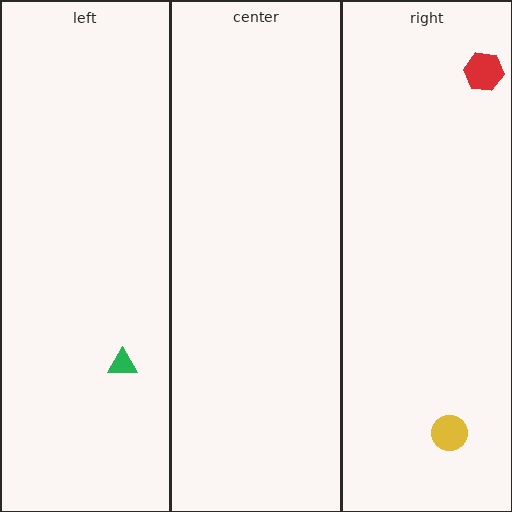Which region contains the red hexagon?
The right region.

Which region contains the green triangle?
The left region.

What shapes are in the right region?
The yellow circle, the red hexagon.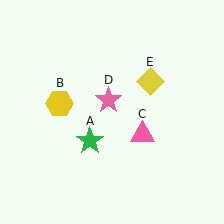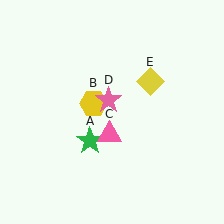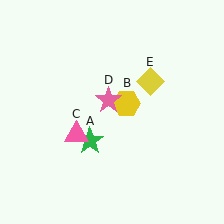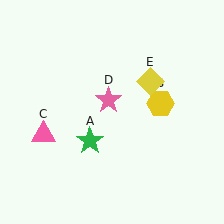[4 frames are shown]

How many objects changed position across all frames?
2 objects changed position: yellow hexagon (object B), pink triangle (object C).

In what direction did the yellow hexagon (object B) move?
The yellow hexagon (object B) moved right.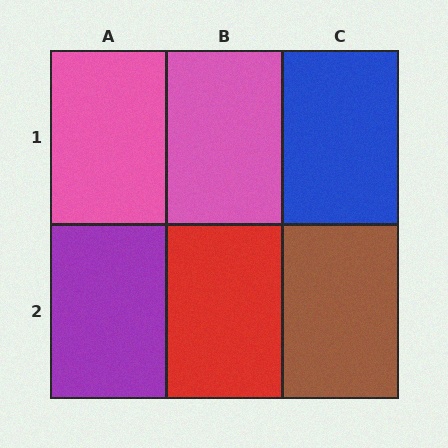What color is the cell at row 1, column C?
Blue.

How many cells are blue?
1 cell is blue.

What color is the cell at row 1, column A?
Pink.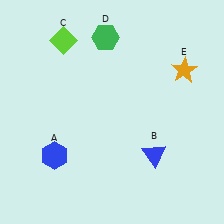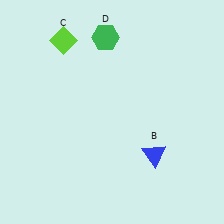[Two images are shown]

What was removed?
The orange star (E), the blue hexagon (A) were removed in Image 2.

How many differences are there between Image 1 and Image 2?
There are 2 differences between the two images.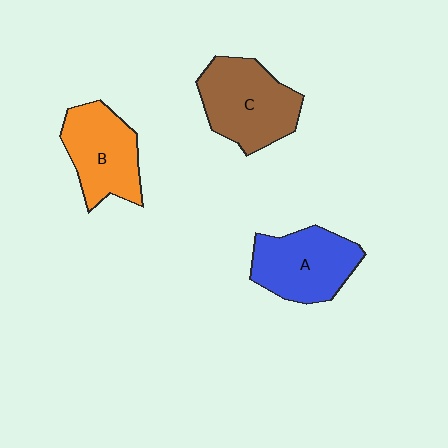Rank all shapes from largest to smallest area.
From largest to smallest: C (brown), A (blue), B (orange).